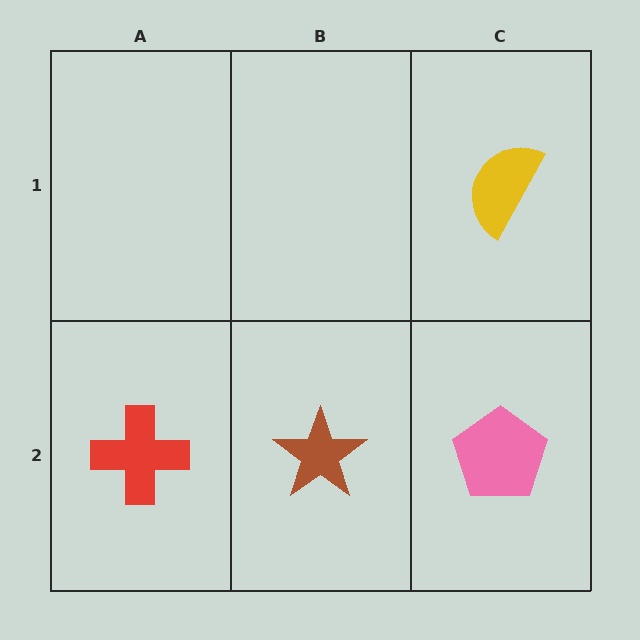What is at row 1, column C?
A yellow semicircle.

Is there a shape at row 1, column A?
No, that cell is empty.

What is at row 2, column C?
A pink pentagon.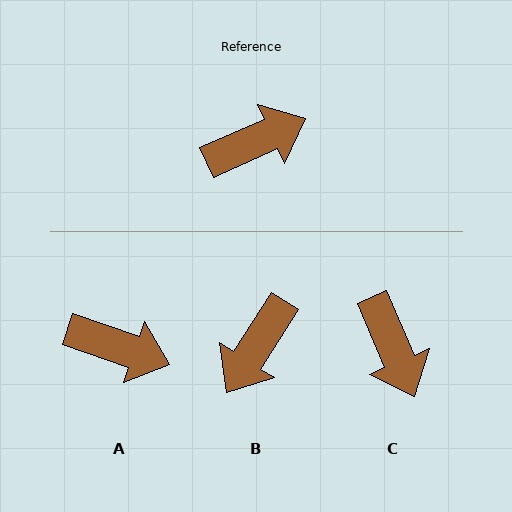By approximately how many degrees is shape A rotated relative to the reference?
Approximately 44 degrees clockwise.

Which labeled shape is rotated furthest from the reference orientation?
B, about 147 degrees away.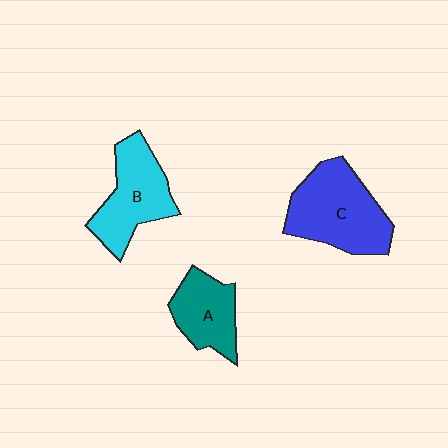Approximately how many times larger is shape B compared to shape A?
Approximately 1.3 times.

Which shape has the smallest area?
Shape A (teal).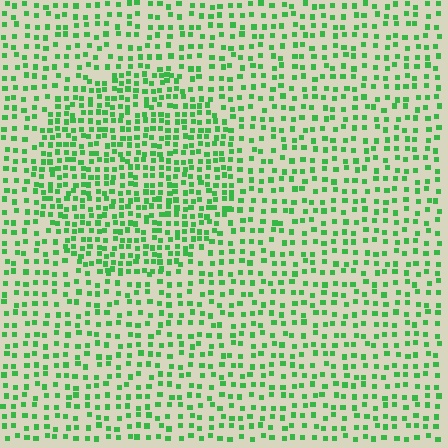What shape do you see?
I see a circle.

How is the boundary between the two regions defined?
The boundary is defined by a change in element density (approximately 1.7x ratio). All elements are the same color, size, and shape.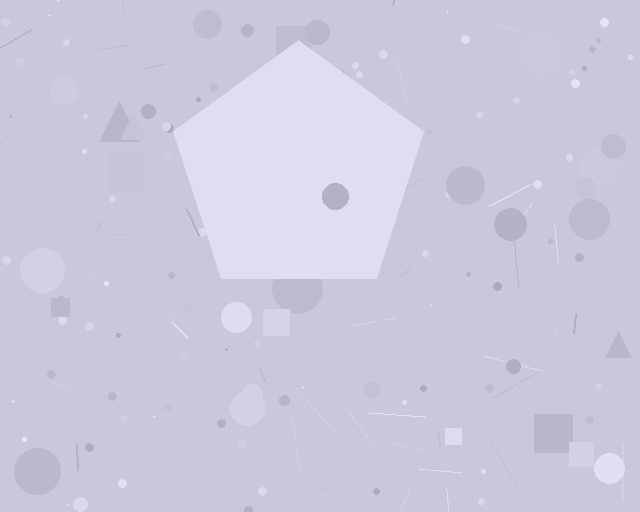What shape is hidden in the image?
A pentagon is hidden in the image.